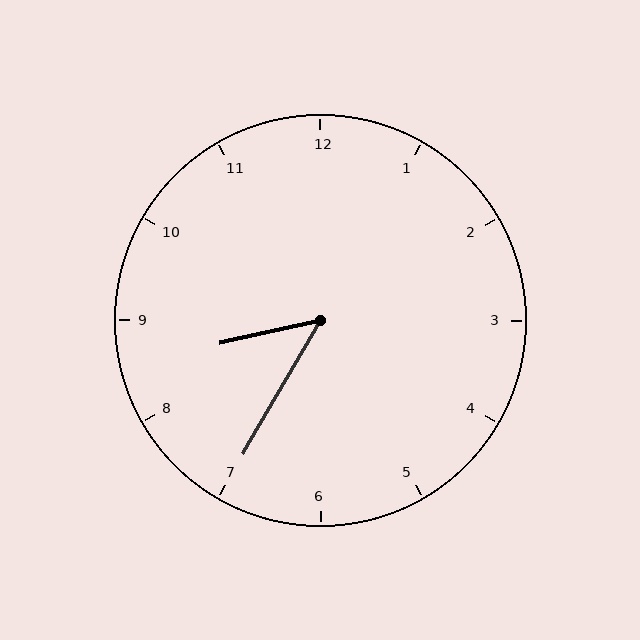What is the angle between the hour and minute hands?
Approximately 48 degrees.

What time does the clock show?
8:35.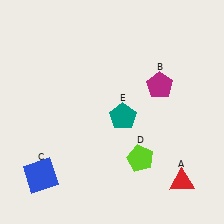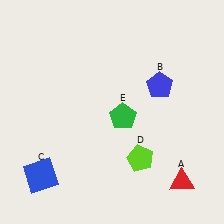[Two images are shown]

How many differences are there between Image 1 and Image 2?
There are 2 differences between the two images.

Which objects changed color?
B changed from magenta to blue. E changed from teal to green.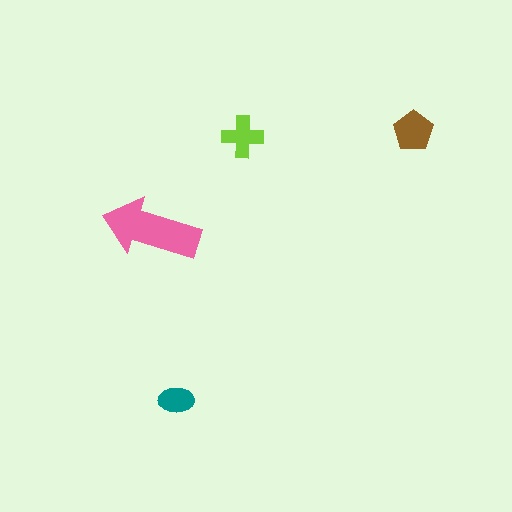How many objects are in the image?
There are 4 objects in the image.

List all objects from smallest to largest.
The teal ellipse, the lime cross, the brown pentagon, the pink arrow.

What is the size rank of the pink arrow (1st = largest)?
1st.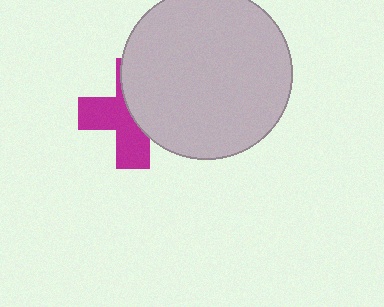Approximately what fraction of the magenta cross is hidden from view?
Roughly 48% of the magenta cross is hidden behind the light gray circle.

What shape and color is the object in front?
The object in front is a light gray circle.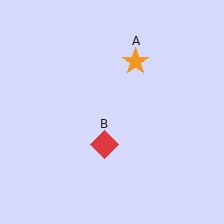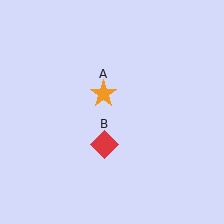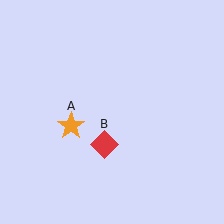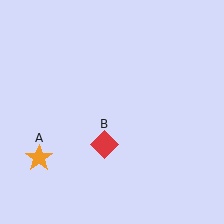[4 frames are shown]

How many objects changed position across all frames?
1 object changed position: orange star (object A).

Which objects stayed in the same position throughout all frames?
Red diamond (object B) remained stationary.